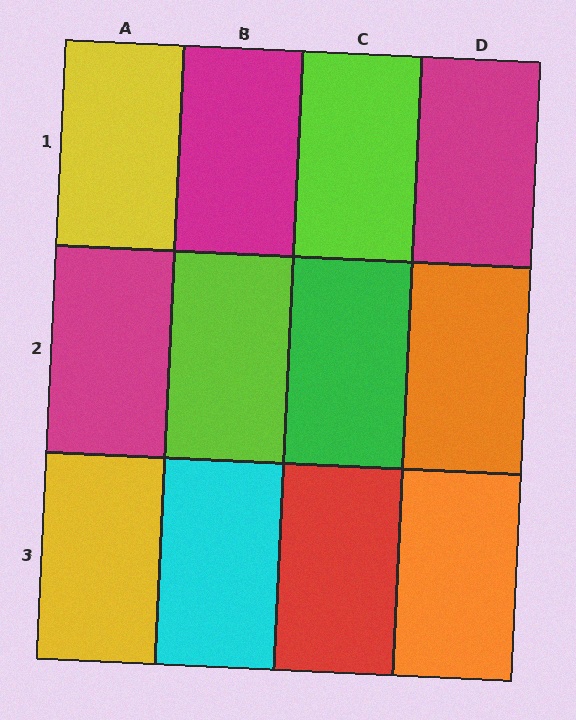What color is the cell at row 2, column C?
Green.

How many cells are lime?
2 cells are lime.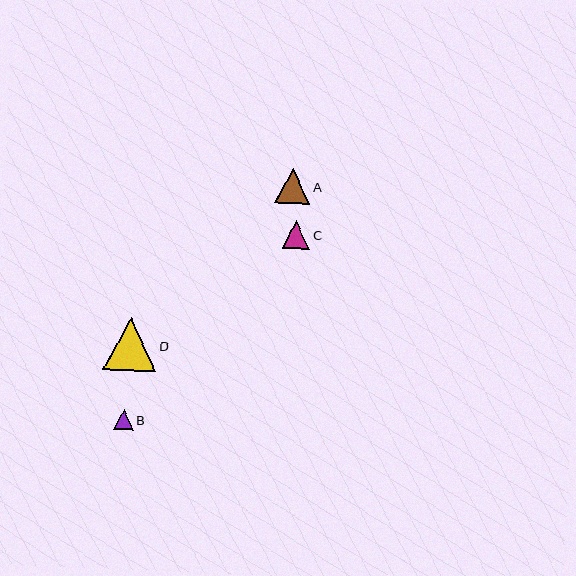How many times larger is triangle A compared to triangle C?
Triangle A is approximately 1.3 times the size of triangle C.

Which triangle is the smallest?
Triangle B is the smallest with a size of approximately 20 pixels.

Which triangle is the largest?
Triangle D is the largest with a size of approximately 53 pixels.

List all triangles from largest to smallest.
From largest to smallest: D, A, C, B.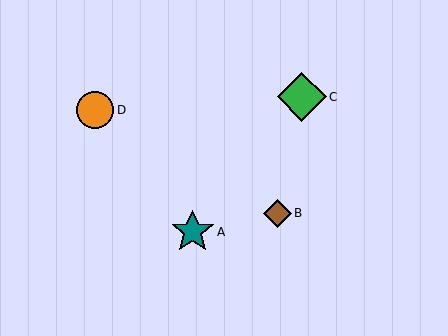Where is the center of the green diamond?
The center of the green diamond is at (302, 97).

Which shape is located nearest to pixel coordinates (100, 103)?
The orange circle (labeled D) at (95, 110) is nearest to that location.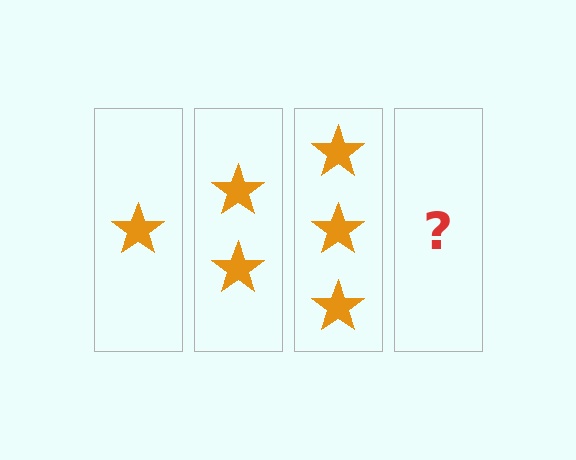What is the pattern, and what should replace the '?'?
The pattern is that each step adds one more star. The '?' should be 4 stars.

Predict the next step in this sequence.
The next step is 4 stars.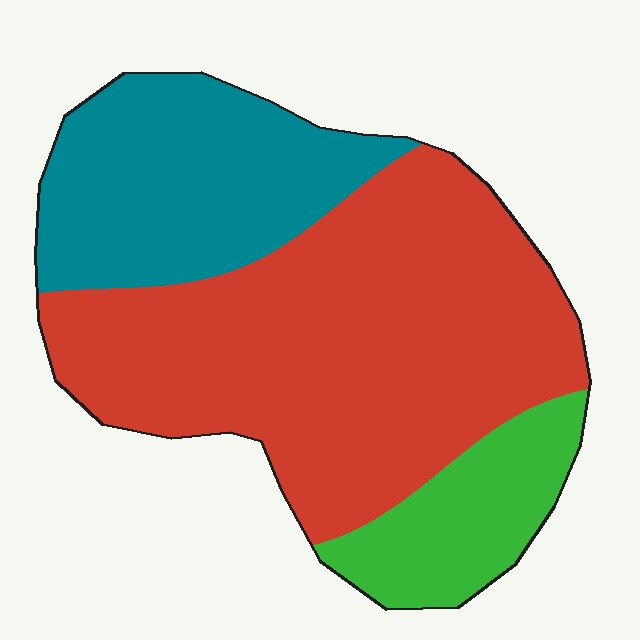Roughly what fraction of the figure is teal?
Teal takes up about one quarter (1/4) of the figure.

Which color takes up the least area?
Green, at roughly 15%.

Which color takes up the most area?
Red, at roughly 60%.